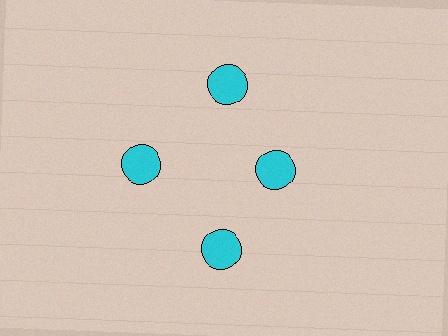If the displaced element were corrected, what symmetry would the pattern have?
It would have 4-fold rotational symmetry — the pattern would map onto itself every 90 degrees.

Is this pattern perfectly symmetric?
No. The 4 cyan circles are arranged in a ring, but one element near the 3 o'clock position is pulled inward toward the center, breaking the 4-fold rotational symmetry.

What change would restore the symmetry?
The symmetry would be restored by moving it outward, back onto the ring so that all 4 circles sit at equal angles and equal distance from the center.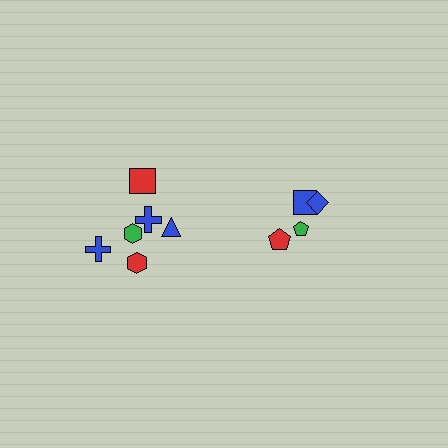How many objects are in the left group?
There are 6 objects.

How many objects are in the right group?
There are 4 objects.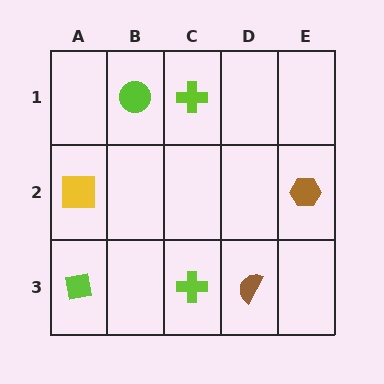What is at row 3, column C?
A lime cross.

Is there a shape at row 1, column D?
No, that cell is empty.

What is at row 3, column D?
A brown semicircle.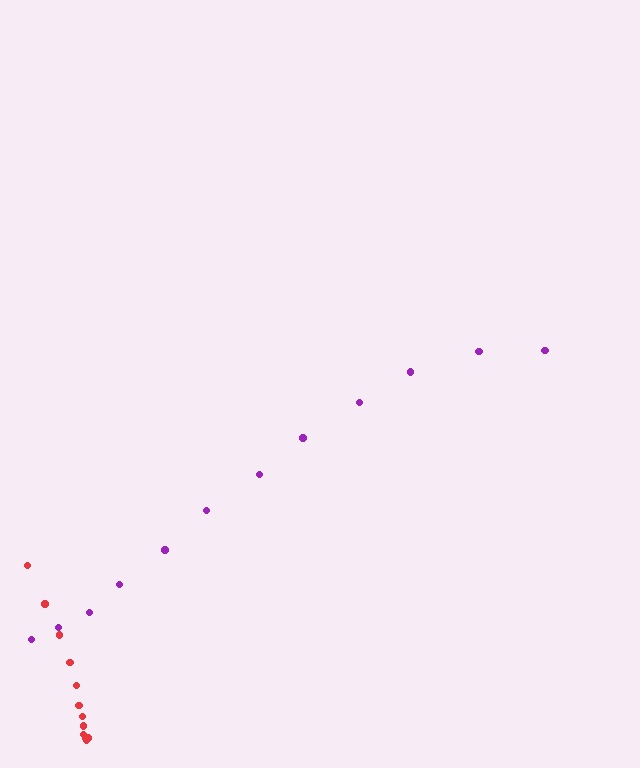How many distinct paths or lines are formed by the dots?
There are 2 distinct paths.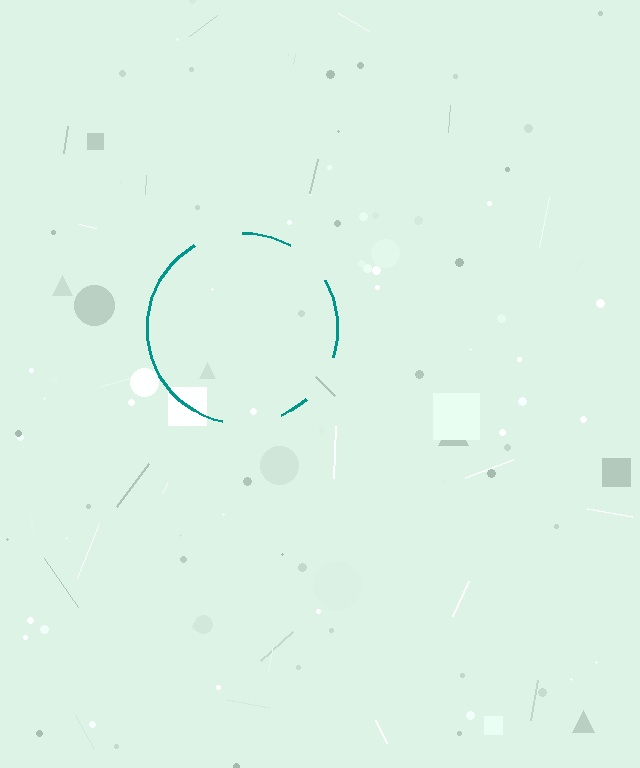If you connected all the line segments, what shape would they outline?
They would outline a circle.